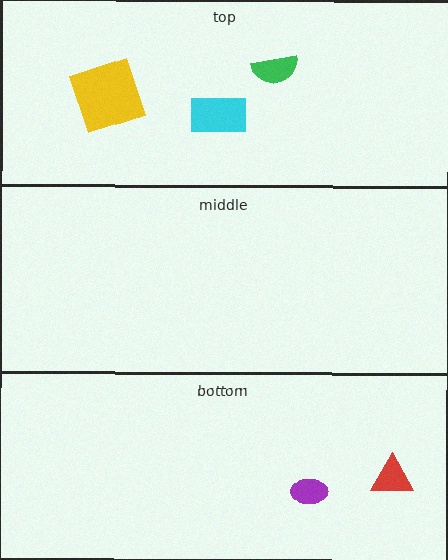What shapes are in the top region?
The yellow square, the green semicircle, the cyan rectangle.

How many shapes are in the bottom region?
2.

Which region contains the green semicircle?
The top region.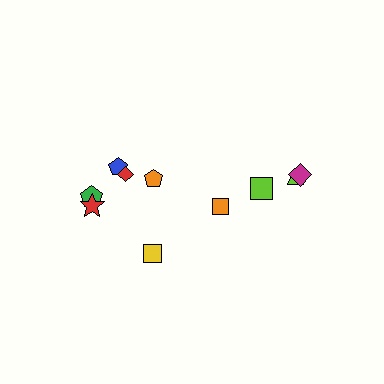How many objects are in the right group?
There are 4 objects.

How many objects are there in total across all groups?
There are 10 objects.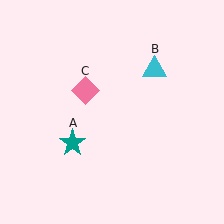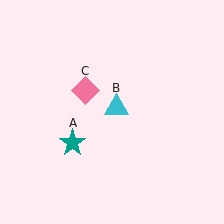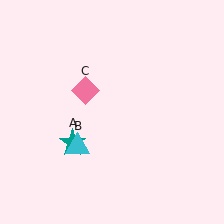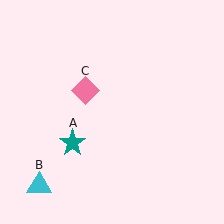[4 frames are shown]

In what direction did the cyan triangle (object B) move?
The cyan triangle (object B) moved down and to the left.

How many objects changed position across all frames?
1 object changed position: cyan triangle (object B).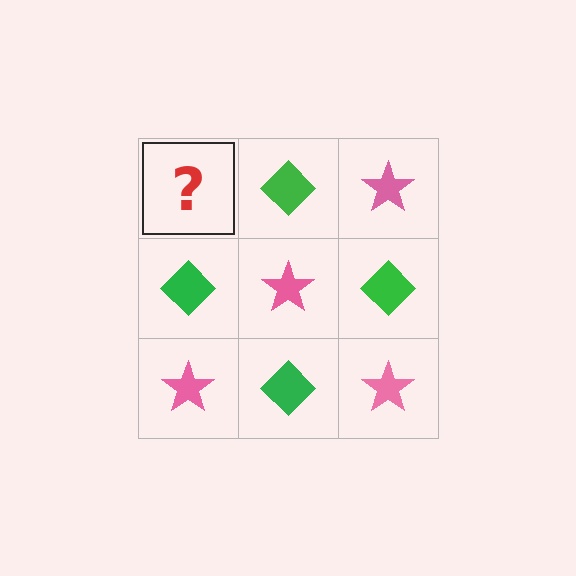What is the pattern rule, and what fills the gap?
The rule is that it alternates pink star and green diamond in a checkerboard pattern. The gap should be filled with a pink star.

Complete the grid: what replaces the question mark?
The question mark should be replaced with a pink star.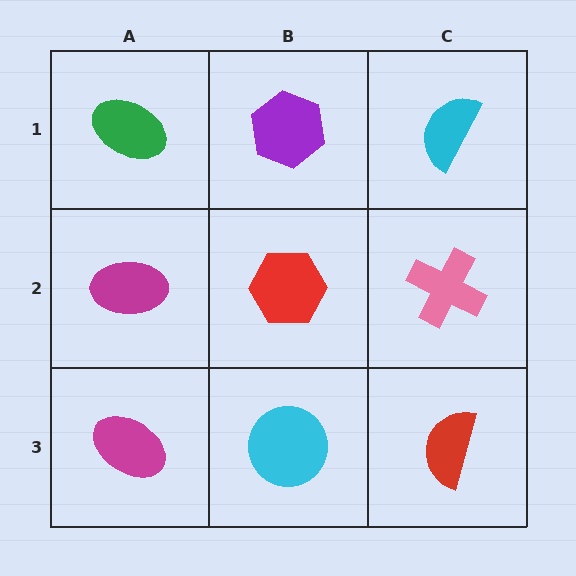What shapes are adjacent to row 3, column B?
A red hexagon (row 2, column B), a magenta ellipse (row 3, column A), a red semicircle (row 3, column C).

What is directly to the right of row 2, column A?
A red hexagon.